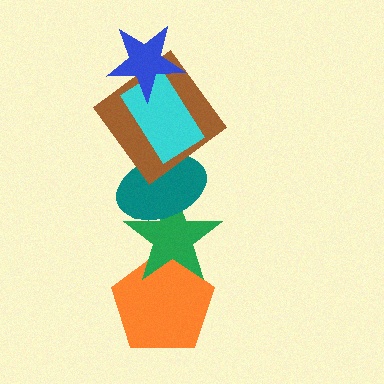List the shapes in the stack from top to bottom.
From top to bottom: the blue star, the cyan rectangle, the brown diamond, the teal ellipse, the green star, the orange pentagon.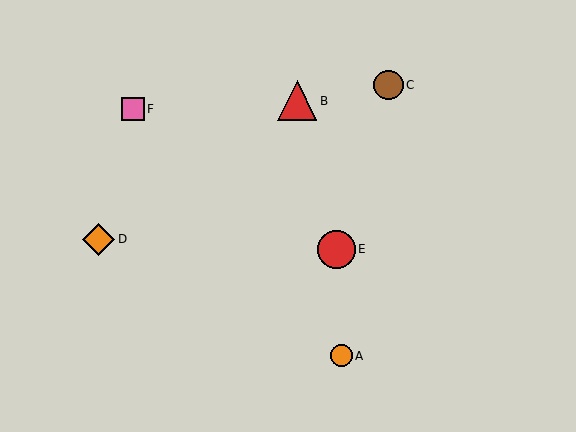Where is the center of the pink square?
The center of the pink square is at (133, 109).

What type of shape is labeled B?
Shape B is a red triangle.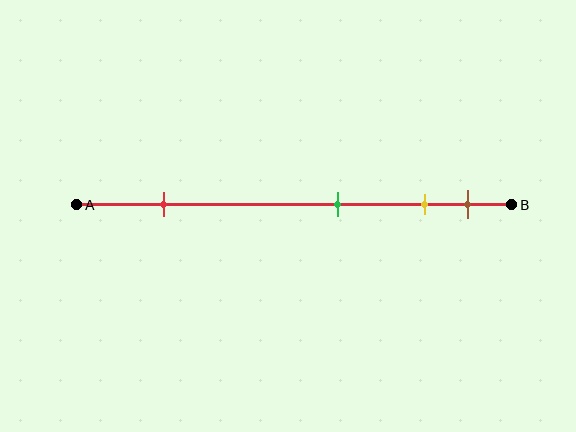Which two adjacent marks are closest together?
The yellow and brown marks are the closest adjacent pair.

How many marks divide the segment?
There are 4 marks dividing the segment.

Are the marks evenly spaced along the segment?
No, the marks are not evenly spaced.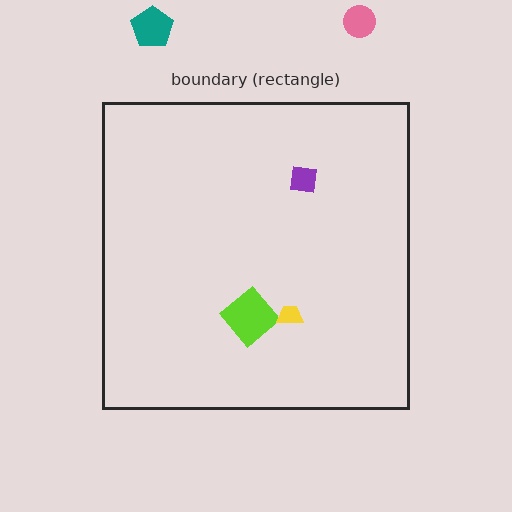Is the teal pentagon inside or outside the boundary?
Outside.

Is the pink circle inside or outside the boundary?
Outside.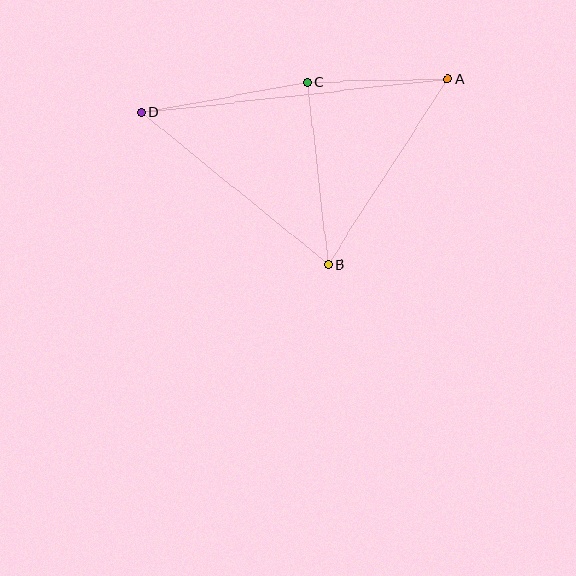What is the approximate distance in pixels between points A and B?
The distance between A and B is approximately 221 pixels.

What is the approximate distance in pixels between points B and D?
The distance between B and D is approximately 240 pixels.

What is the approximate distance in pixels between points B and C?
The distance between B and C is approximately 183 pixels.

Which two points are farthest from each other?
Points A and D are farthest from each other.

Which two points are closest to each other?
Points A and C are closest to each other.